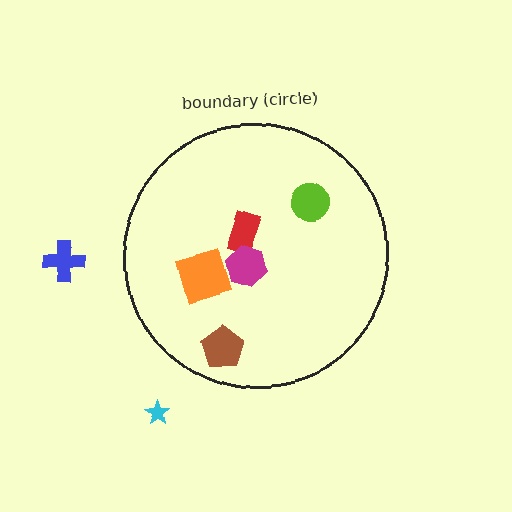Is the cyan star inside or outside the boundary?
Outside.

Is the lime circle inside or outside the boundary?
Inside.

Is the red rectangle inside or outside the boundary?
Inside.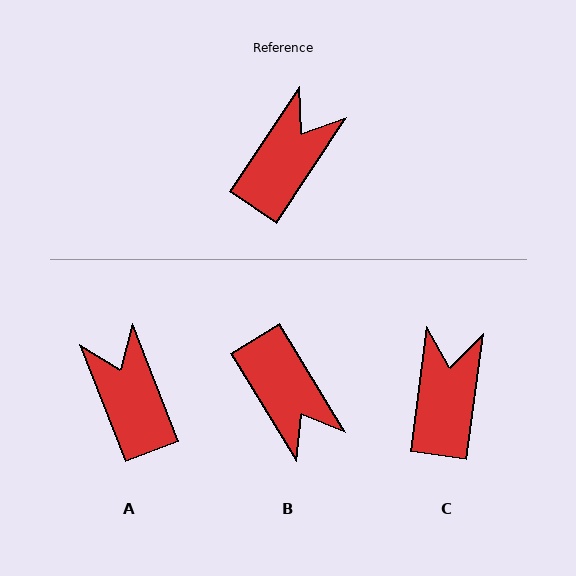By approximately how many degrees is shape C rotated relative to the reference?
Approximately 26 degrees counter-clockwise.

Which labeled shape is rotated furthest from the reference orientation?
B, about 115 degrees away.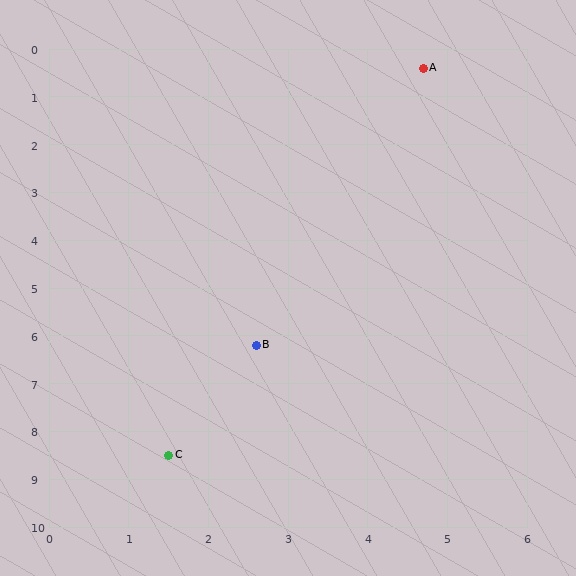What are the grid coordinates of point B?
Point B is at approximately (2.6, 6.2).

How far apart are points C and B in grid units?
Points C and B are about 2.5 grid units apart.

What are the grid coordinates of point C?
Point C is at approximately (1.5, 8.5).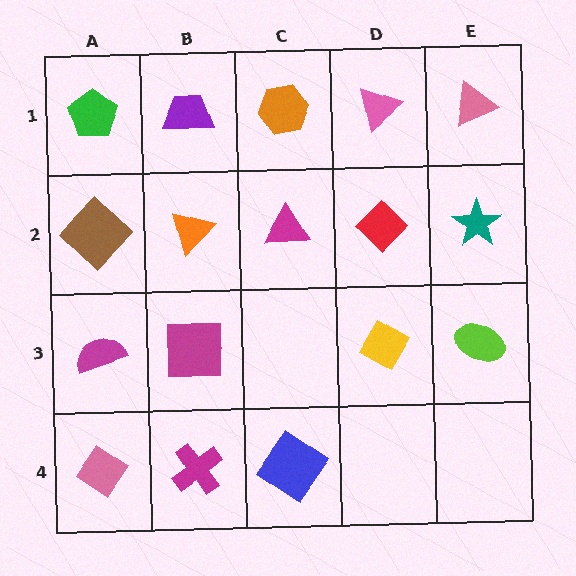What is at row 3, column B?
A magenta square.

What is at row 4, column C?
A blue diamond.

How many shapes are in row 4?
3 shapes.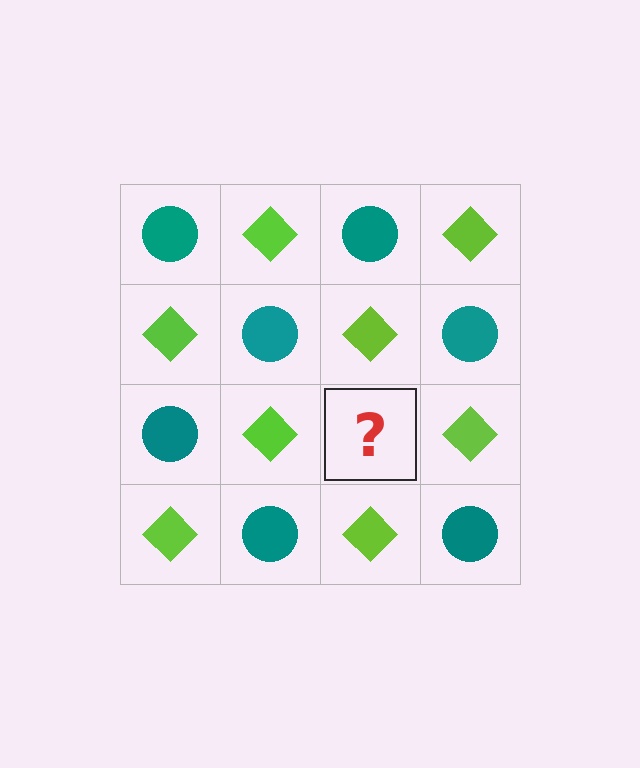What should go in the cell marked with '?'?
The missing cell should contain a teal circle.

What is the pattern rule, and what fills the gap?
The rule is that it alternates teal circle and lime diamond in a checkerboard pattern. The gap should be filled with a teal circle.